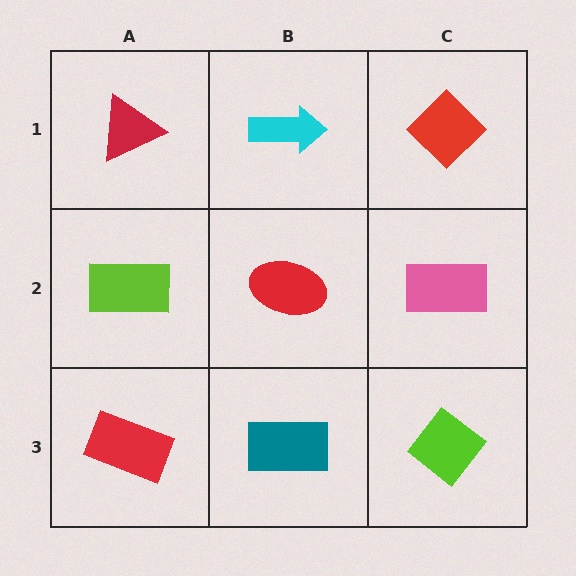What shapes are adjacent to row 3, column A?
A lime rectangle (row 2, column A), a teal rectangle (row 3, column B).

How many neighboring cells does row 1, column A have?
2.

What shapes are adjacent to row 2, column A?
A red triangle (row 1, column A), a red rectangle (row 3, column A), a red ellipse (row 2, column B).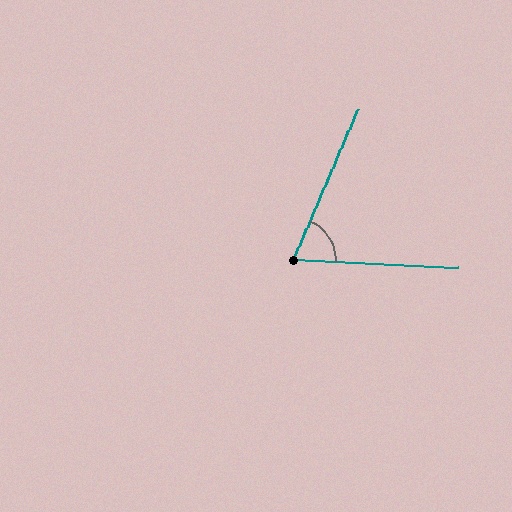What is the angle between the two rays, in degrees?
Approximately 69 degrees.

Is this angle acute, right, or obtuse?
It is acute.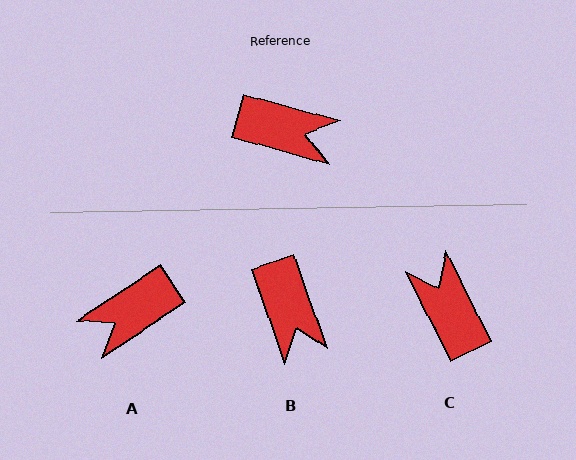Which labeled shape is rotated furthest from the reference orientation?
C, about 132 degrees away.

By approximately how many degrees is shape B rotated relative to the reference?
Approximately 55 degrees clockwise.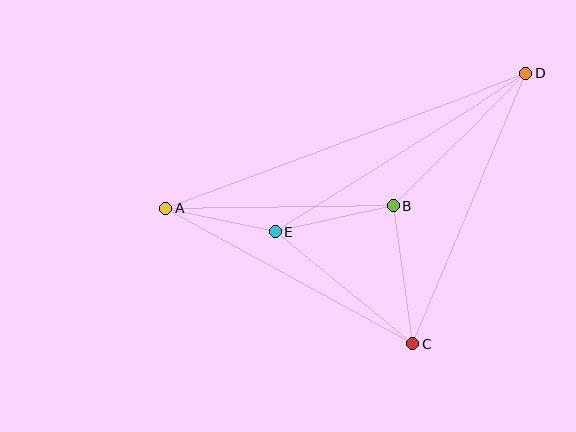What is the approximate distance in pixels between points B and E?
The distance between B and E is approximately 121 pixels.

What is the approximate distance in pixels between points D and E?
The distance between D and E is approximately 296 pixels.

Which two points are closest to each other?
Points A and E are closest to each other.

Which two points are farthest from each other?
Points A and D are farthest from each other.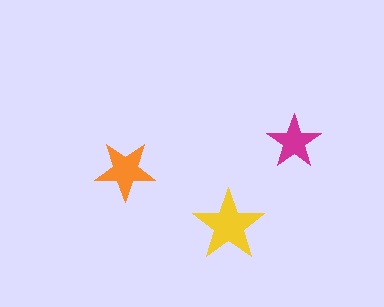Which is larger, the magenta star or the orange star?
The orange one.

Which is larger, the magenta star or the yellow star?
The yellow one.